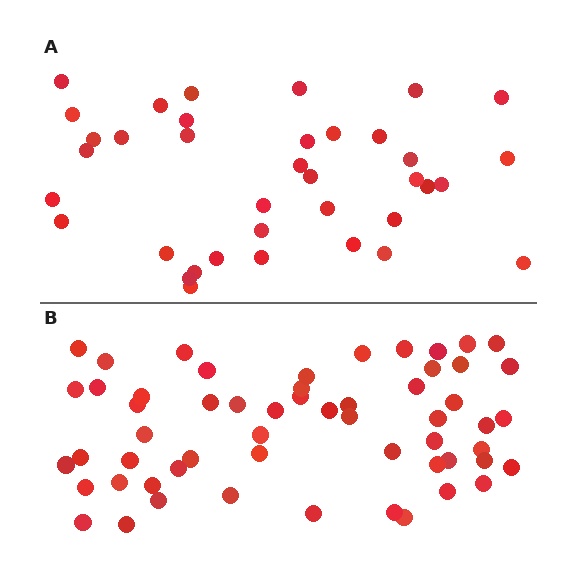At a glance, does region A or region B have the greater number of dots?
Region B (the bottom region) has more dots.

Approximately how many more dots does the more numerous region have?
Region B has approximately 20 more dots than region A.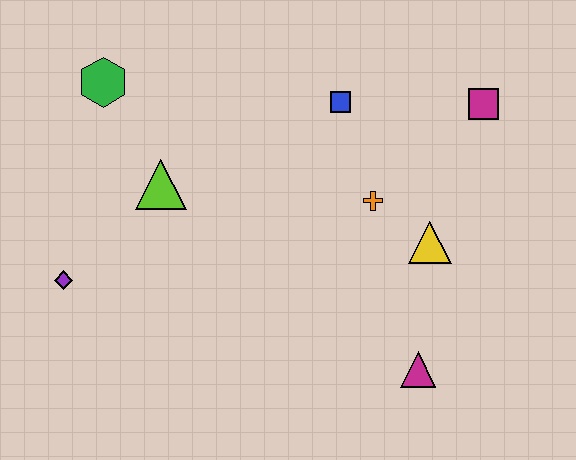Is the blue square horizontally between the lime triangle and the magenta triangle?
Yes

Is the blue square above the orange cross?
Yes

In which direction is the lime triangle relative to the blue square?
The lime triangle is to the left of the blue square.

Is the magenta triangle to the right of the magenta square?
No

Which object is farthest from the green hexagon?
The magenta triangle is farthest from the green hexagon.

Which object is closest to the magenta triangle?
The yellow triangle is closest to the magenta triangle.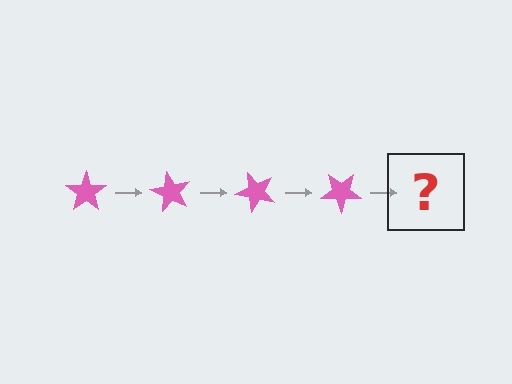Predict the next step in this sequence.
The next step is a pink star rotated 240 degrees.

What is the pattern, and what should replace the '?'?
The pattern is that the star rotates 60 degrees each step. The '?' should be a pink star rotated 240 degrees.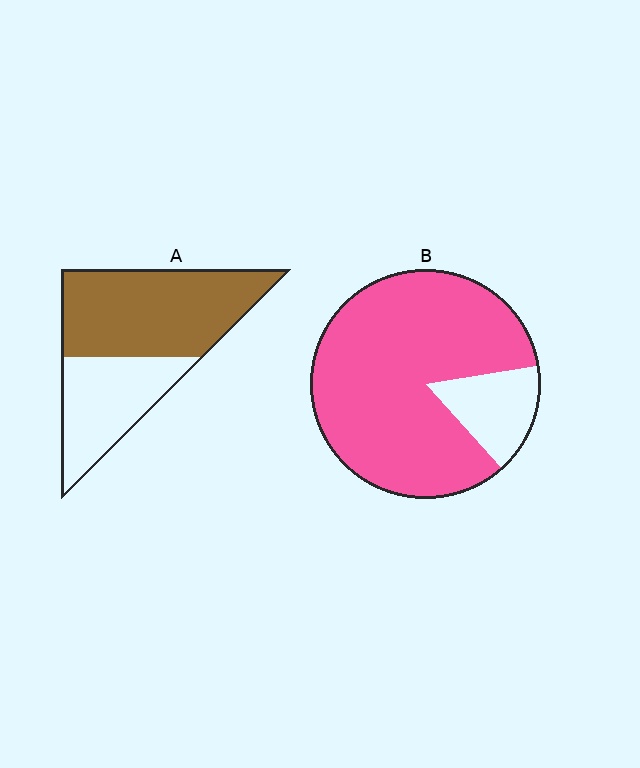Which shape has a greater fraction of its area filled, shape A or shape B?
Shape B.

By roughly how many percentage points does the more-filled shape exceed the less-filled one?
By roughly 20 percentage points (B over A).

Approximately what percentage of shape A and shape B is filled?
A is approximately 60% and B is approximately 85%.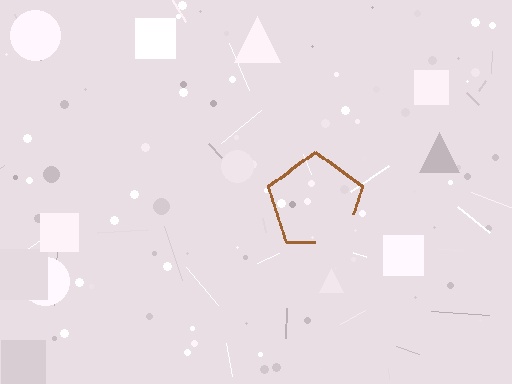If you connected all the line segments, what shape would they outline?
They would outline a pentagon.